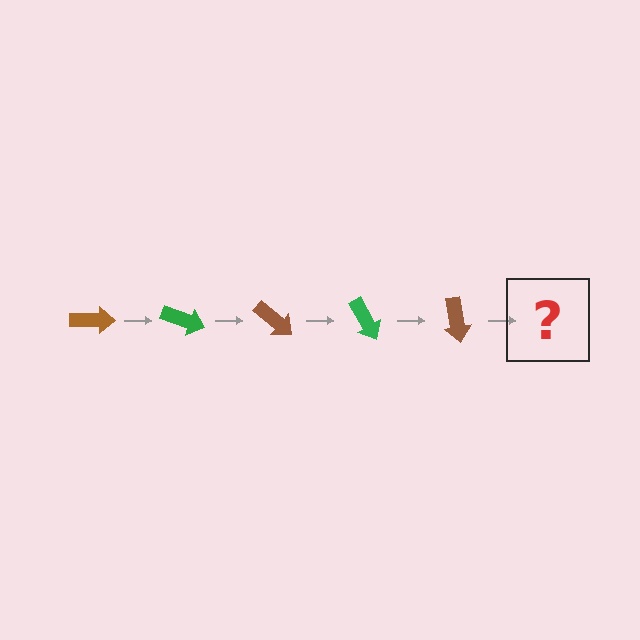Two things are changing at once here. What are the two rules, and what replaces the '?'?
The two rules are that it rotates 20 degrees each step and the color cycles through brown and green. The '?' should be a green arrow, rotated 100 degrees from the start.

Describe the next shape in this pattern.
It should be a green arrow, rotated 100 degrees from the start.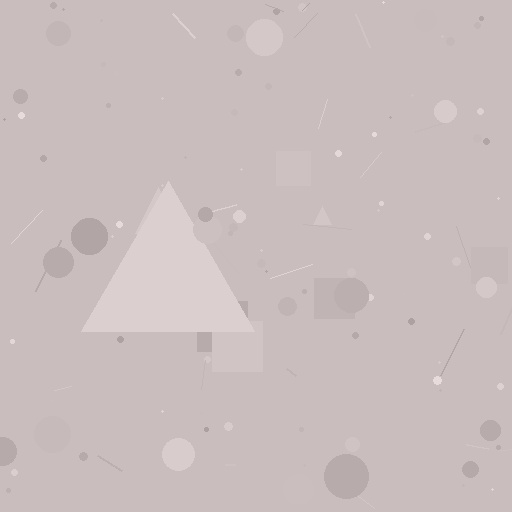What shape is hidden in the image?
A triangle is hidden in the image.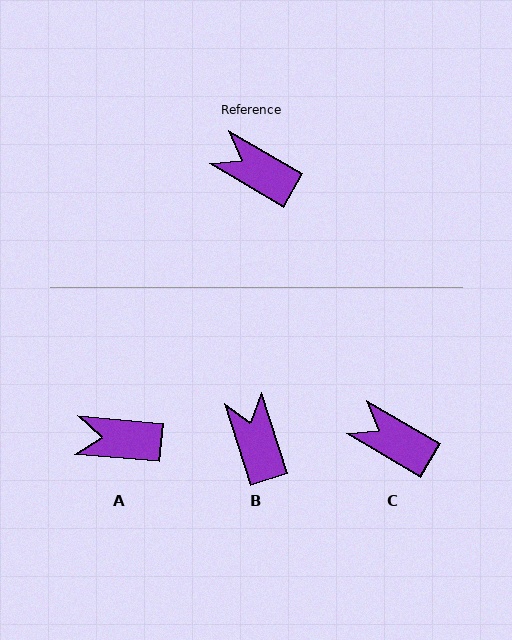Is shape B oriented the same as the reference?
No, it is off by about 42 degrees.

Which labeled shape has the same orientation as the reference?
C.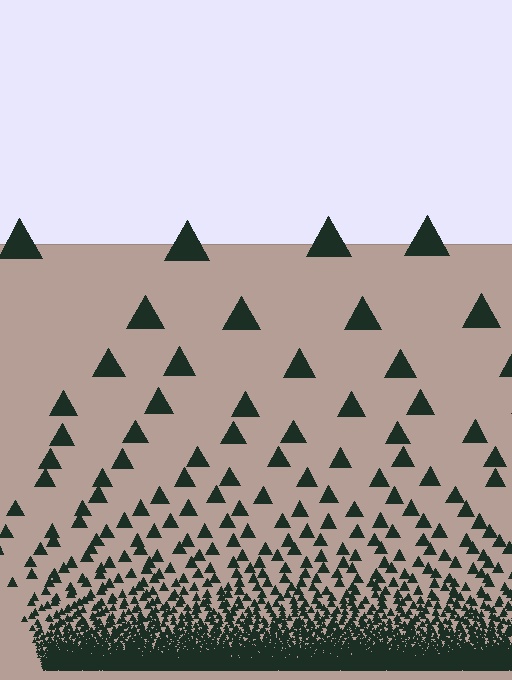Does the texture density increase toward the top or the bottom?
Density increases toward the bottom.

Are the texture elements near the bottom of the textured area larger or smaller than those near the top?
Smaller. The gradient is inverted — elements near the bottom are smaller and denser.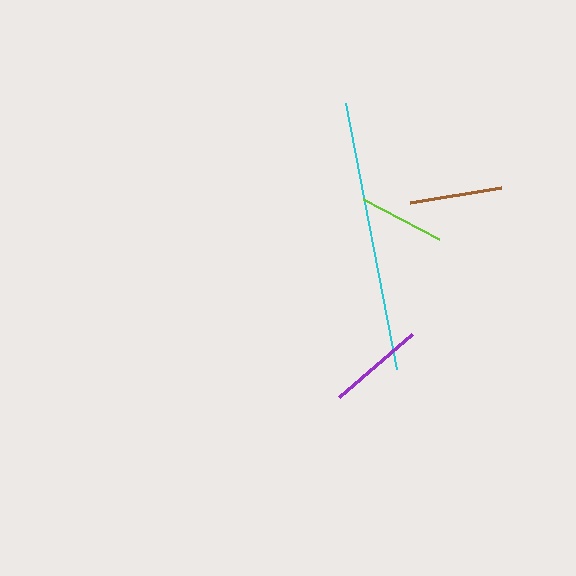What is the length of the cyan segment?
The cyan segment is approximately 270 pixels long.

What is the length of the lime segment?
The lime segment is approximately 86 pixels long.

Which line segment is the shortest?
The lime line is the shortest at approximately 86 pixels.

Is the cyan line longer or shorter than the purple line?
The cyan line is longer than the purple line.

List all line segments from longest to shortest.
From longest to shortest: cyan, purple, brown, lime.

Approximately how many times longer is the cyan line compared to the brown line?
The cyan line is approximately 2.9 times the length of the brown line.